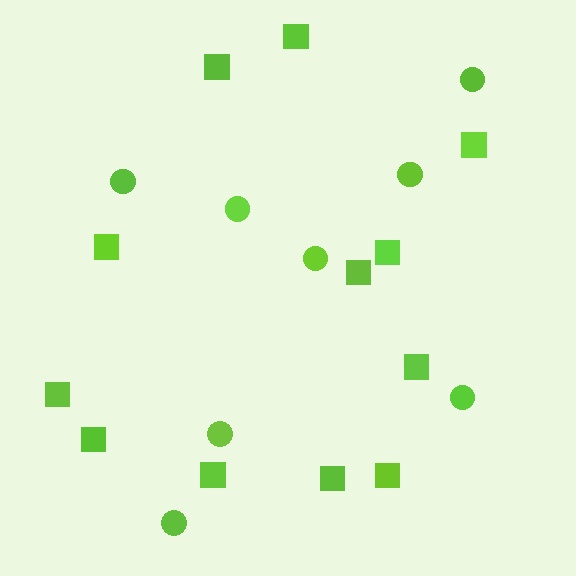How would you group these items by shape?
There are 2 groups: one group of squares (12) and one group of circles (8).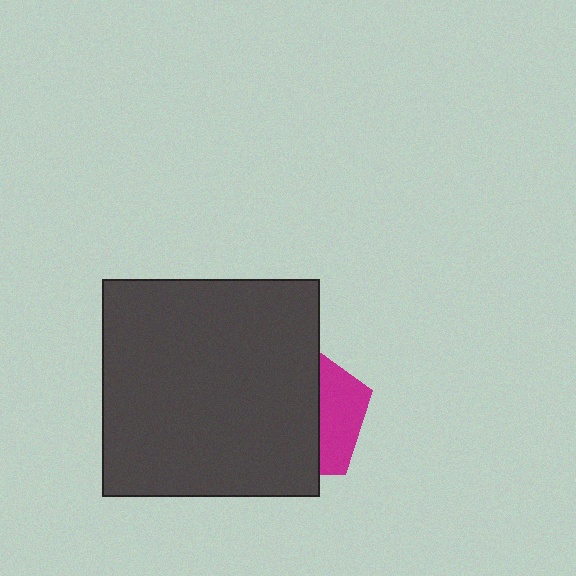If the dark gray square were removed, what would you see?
You would see the complete magenta pentagon.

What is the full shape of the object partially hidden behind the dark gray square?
The partially hidden object is a magenta pentagon.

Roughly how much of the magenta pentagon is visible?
A small part of it is visible (roughly 32%).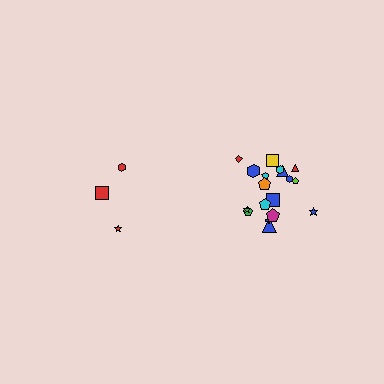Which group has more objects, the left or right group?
The right group.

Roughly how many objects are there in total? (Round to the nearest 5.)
Roughly 20 objects in total.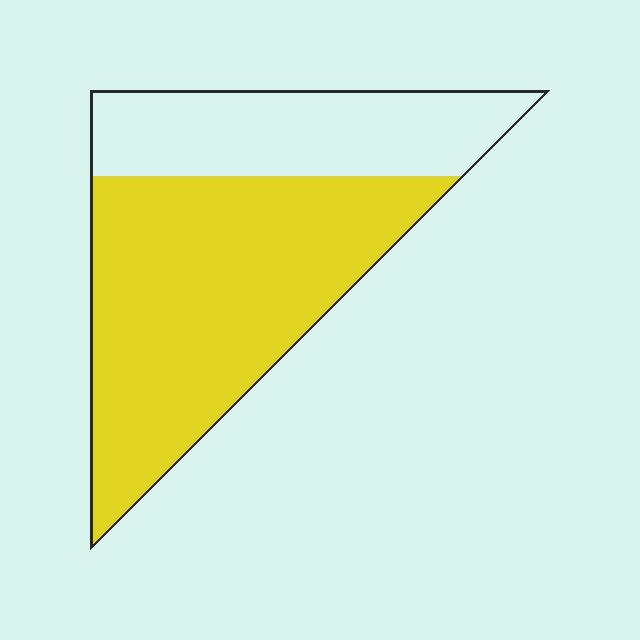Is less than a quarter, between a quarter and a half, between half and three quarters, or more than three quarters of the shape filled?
Between half and three quarters.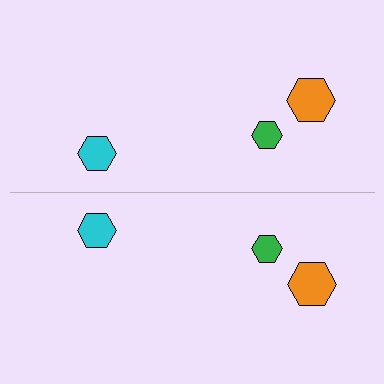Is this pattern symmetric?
Yes, this pattern has bilateral (reflection) symmetry.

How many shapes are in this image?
There are 6 shapes in this image.